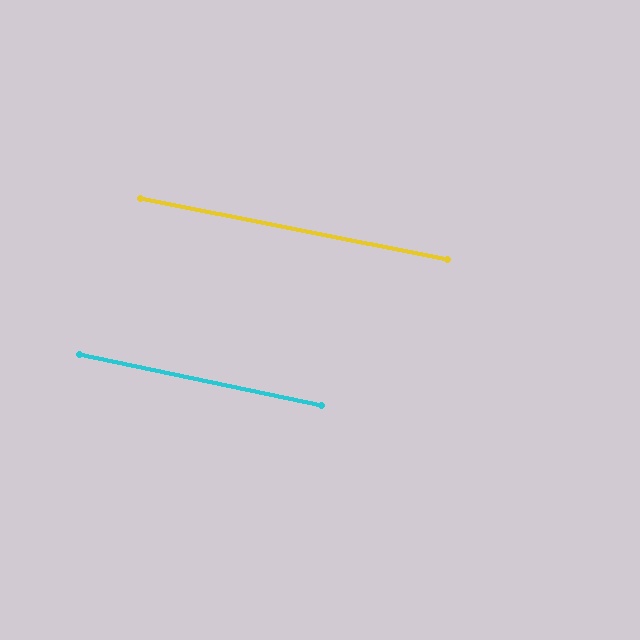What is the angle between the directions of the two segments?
Approximately 1 degree.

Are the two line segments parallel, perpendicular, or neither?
Parallel — their directions differ by only 0.6°.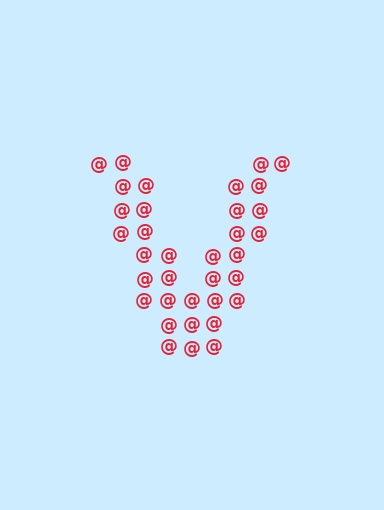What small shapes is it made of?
It is made of small at signs.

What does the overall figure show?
The overall figure shows the letter V.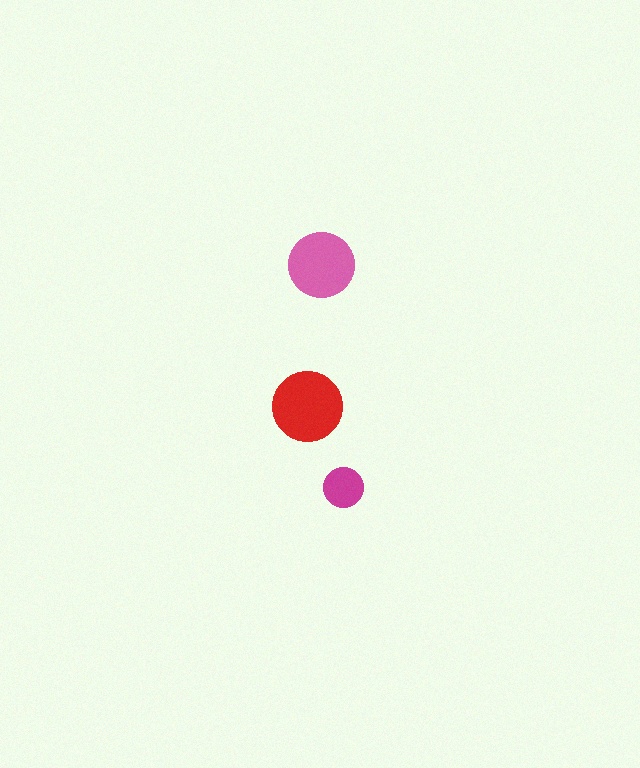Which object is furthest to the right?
The magenta circle is rightmost.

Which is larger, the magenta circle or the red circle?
The red one.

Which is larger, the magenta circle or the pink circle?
The pink one.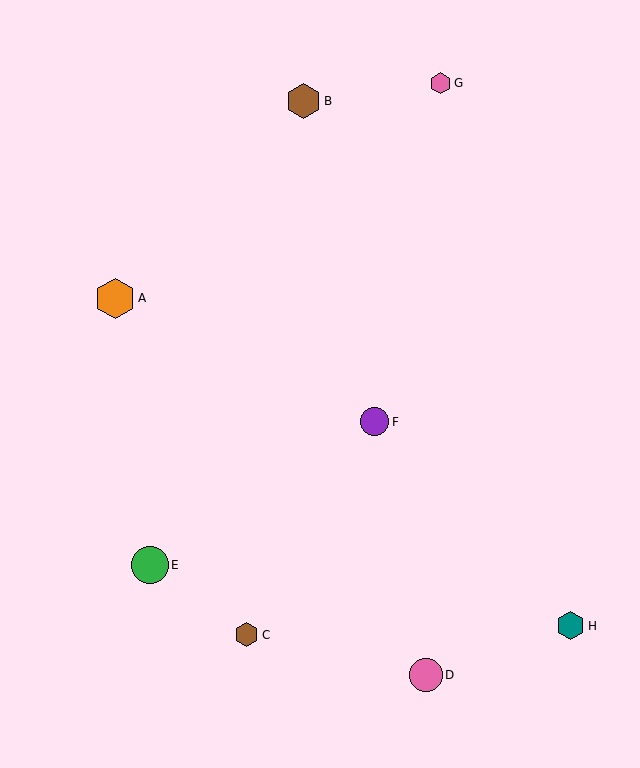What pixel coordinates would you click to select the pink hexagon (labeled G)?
Click at (441, 83) to select the pink hexagon G.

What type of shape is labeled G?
Shape G is a pink hexagon.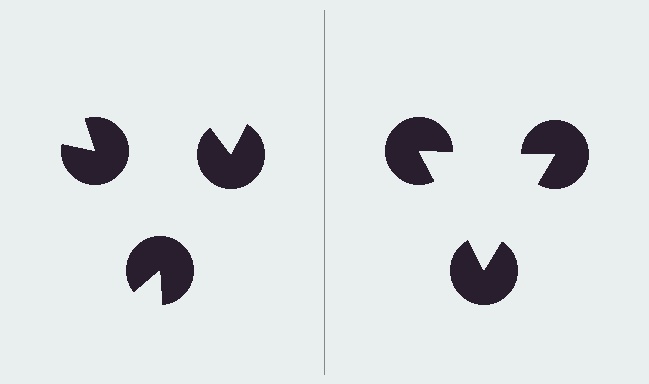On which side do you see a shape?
An illusory triangle appears on the right side. On the left side the wedge cuts are rotated, so no coherent shape forms.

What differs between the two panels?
The pac-man discs are positioned identically on both sides; only the wedge orientations differ. On the right they align to a triangle; on the left they are misaligned.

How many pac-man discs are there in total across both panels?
6 — 3 on each side.